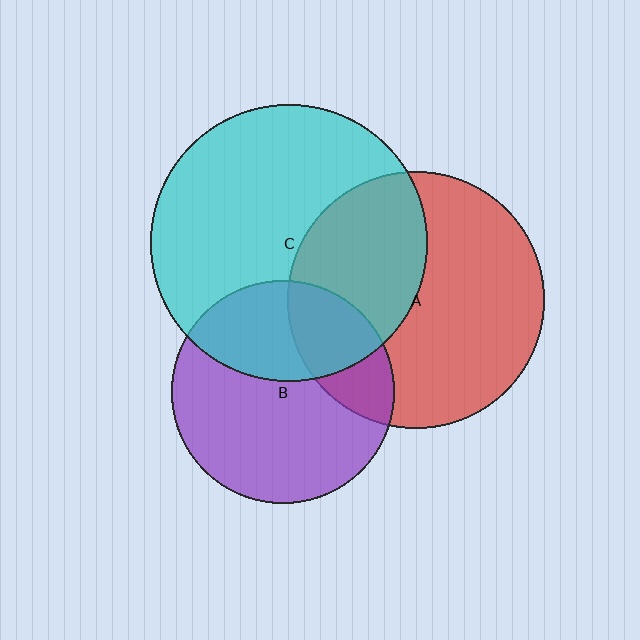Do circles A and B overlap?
Yes.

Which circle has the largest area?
Circle C (cyan).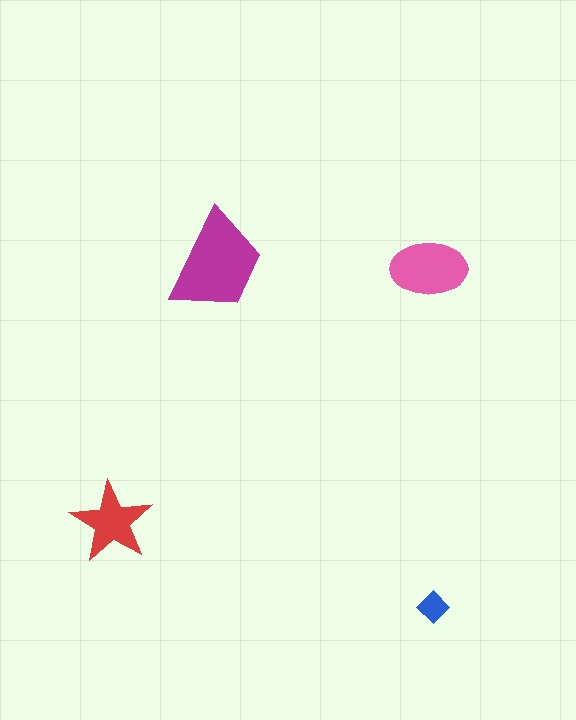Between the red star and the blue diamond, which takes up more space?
The red star.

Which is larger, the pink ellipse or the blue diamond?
The pink ellipse.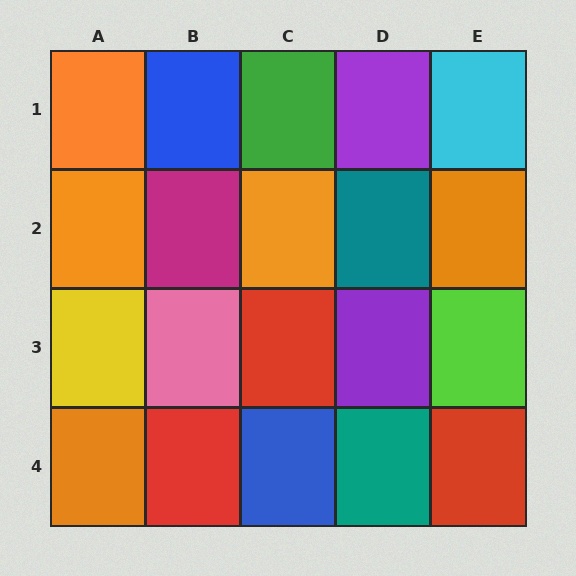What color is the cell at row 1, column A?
Orange.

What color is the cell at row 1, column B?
Blue.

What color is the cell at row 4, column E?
Red.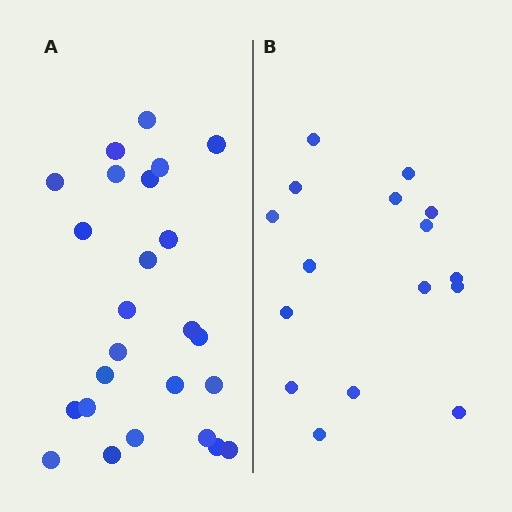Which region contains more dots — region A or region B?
Region A (the left region) has more dots.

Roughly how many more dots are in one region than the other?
Region A has roughly 8 or so more dots than region B.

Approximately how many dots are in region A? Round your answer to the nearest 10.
About 20 dots. (The exact count is 25, which rounds to 20.)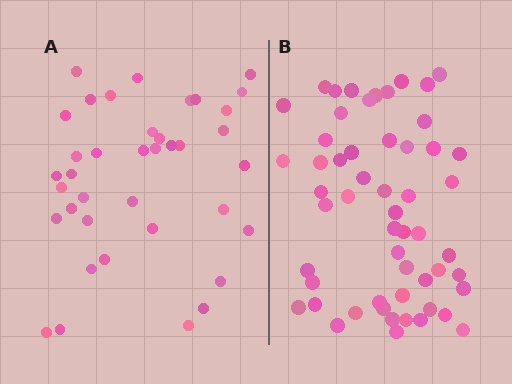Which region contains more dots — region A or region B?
Region B (the right region) has more dots.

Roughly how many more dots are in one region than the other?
Region B has approximately 15 more dots than region A.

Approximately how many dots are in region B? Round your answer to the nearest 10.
About 60 dots. (The exact count is 55, which rounds to 60.)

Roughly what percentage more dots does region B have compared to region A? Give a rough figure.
About 45% more.